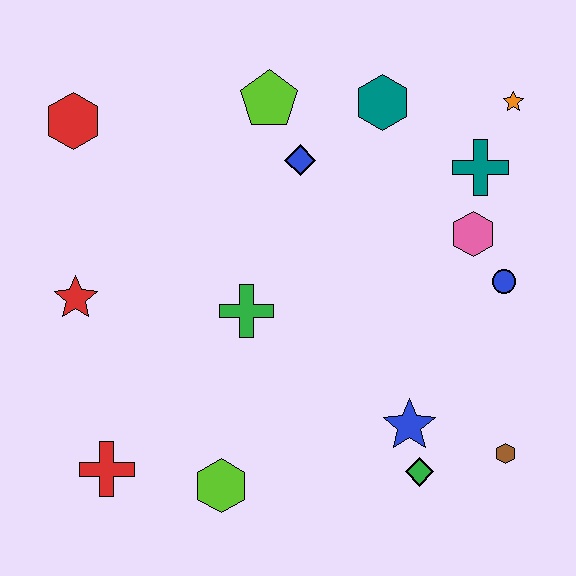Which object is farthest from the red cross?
The orange star is farthest from the red cross.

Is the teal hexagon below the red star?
No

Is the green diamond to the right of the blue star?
Yes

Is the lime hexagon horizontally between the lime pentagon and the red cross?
Yes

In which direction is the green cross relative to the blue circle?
The green cross is to the left of the blue circle.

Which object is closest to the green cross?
The blue diamond is closest to the green cross.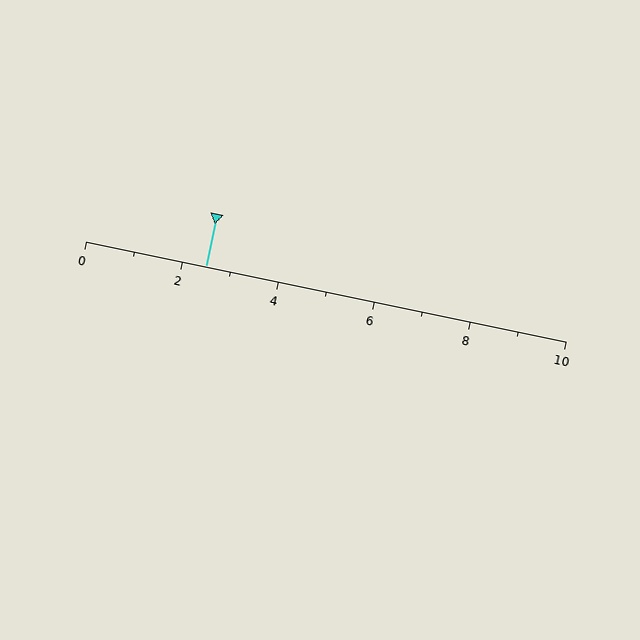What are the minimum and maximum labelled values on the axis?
The axis runs from 0 to 10.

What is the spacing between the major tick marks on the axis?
The major ticks are spaced 2 apart.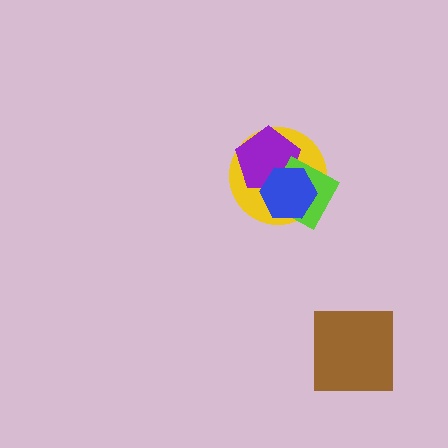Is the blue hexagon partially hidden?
No, no other shape covers it.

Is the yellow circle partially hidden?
Yes, it is partially covered by another shape.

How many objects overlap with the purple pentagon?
3 objects overlap with the purple pentagon.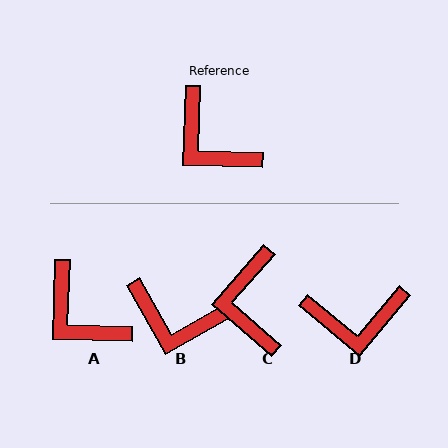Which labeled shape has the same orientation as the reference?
A.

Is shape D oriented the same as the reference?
No, it is off by about 52 degrees.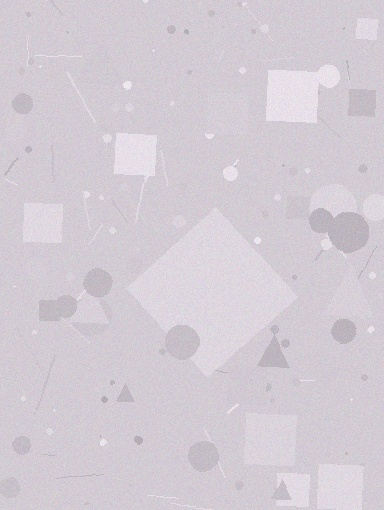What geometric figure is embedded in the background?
A diamond is embedded in the background.